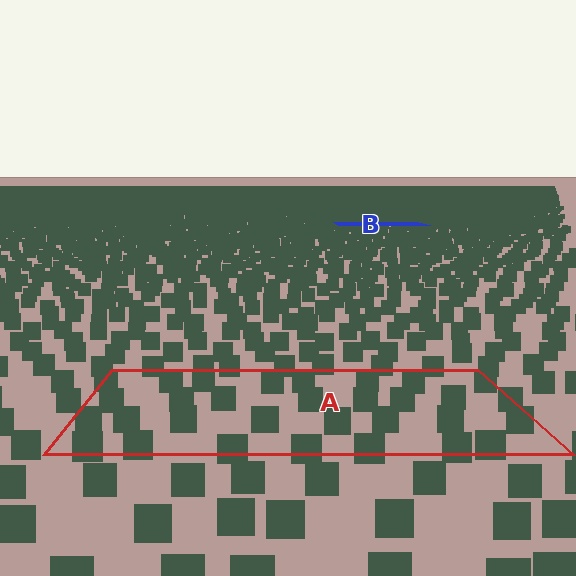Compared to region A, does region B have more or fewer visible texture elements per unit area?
Region B has more texture elements per unit area — they are packed more densely because it is farther away.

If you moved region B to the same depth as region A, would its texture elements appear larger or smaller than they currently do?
They would appear larger. At a closer depth, the same texture elements are projected at a bigger on-screen size.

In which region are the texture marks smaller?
The texture marks are smaller in region B, because it is farther away.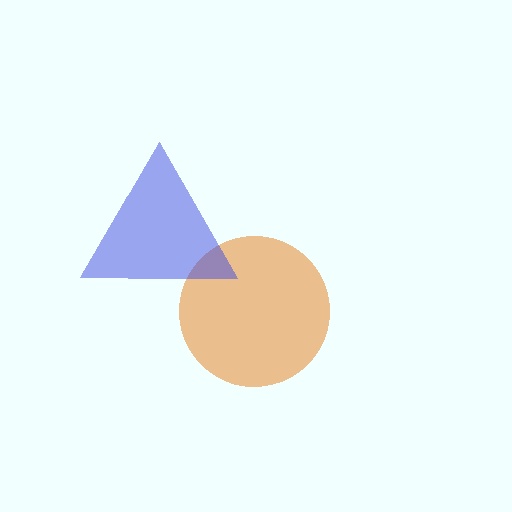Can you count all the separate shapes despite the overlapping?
Yes, there are 2 separate shapes.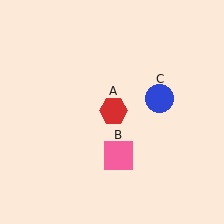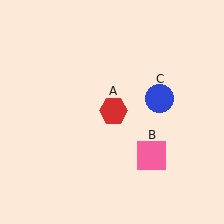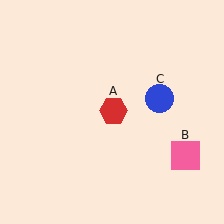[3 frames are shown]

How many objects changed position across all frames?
1 object changed position: pink square (object B).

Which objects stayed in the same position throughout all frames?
Red hexagon (object A) and blue circle (object C) remained stationary.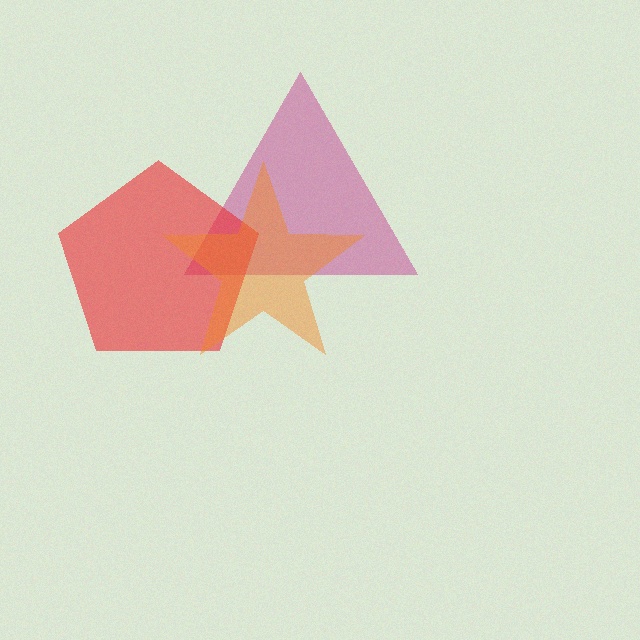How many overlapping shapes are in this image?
There are 3 overlapping shapes in the image.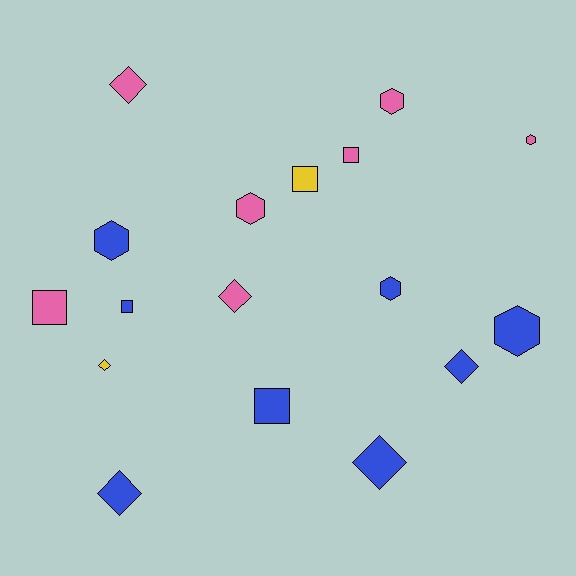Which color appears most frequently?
Blue, with 8 objects.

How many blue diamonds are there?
There are 3 blue diamonds.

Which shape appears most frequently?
Diamond, with 6 objects.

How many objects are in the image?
There are 17 objects.